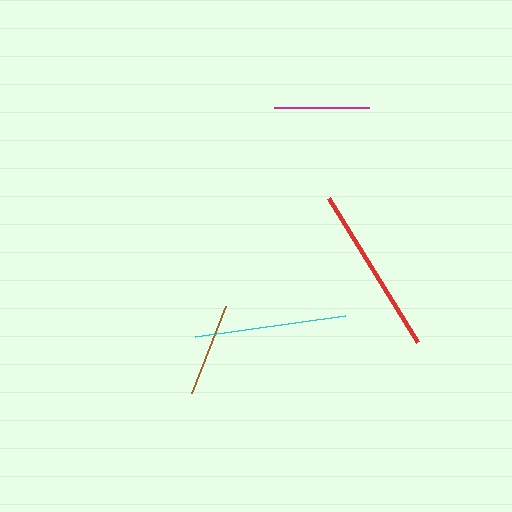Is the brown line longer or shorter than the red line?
The red line is longer than the brown line.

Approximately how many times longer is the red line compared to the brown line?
The red line is approximately 1.8 times the length of the brown line.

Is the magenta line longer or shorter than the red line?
The red line is longer than the magenta line.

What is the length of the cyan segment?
The cyan segment is approximately 151 pixels long.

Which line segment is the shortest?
The brown line is the shortest at approximately 94 pixels.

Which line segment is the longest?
The red line is the longest at approximately 169 pixels.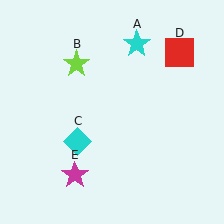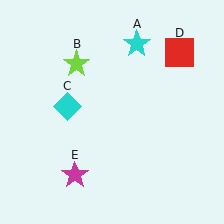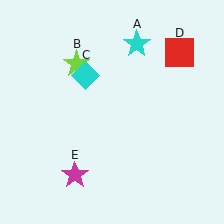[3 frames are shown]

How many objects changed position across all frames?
1 object changed position: cyan diamond (object C).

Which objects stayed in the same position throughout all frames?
Cyan star (object A) and lime star (object B) and red square (object D) and magenta star (object E) remained stationary.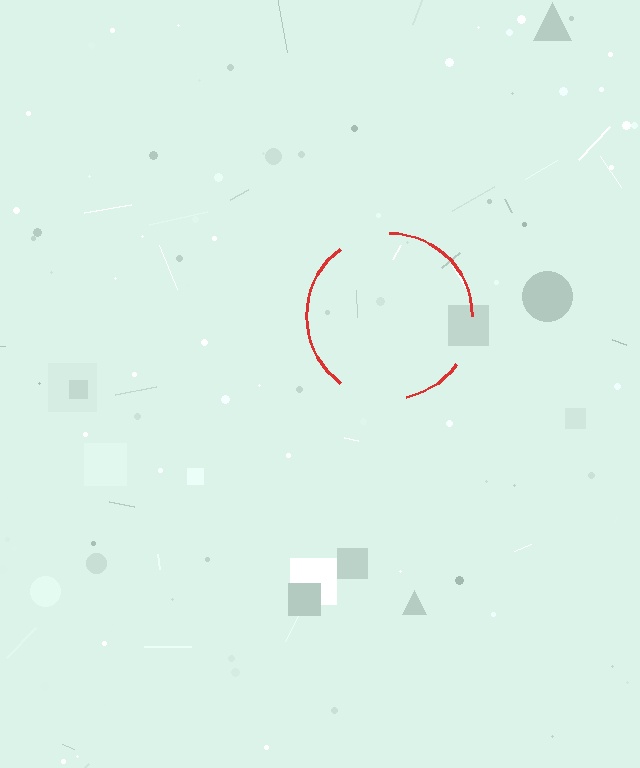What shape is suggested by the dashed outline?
The dashed outline suggests a circle.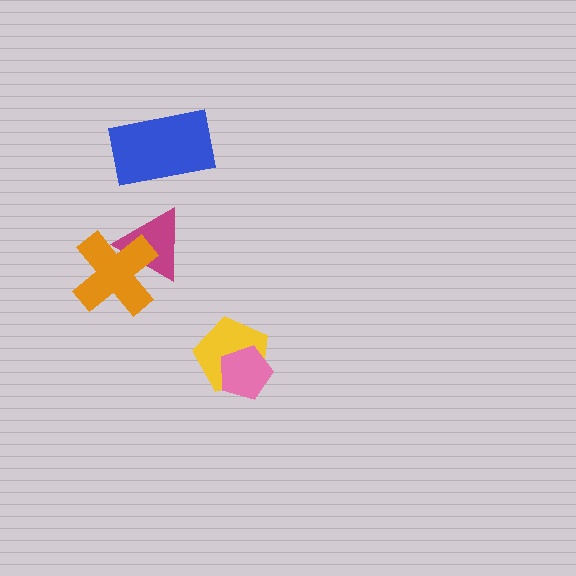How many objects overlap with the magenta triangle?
1 object overlaps with the magenta triangle.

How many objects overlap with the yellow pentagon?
1 object overlaps with the yellow pentagon.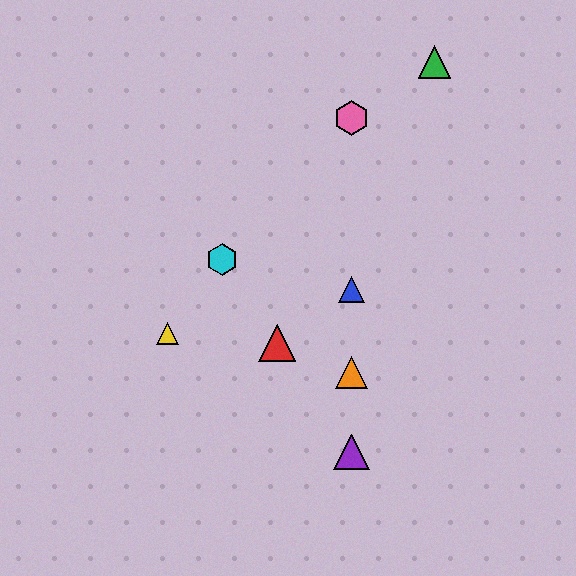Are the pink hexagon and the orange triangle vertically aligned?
Yes, both are at x≈352.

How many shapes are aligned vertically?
4 shapes (the blue triangle, the purple triangle, the orange triangle, the pink hexagon) are aligned vertically.